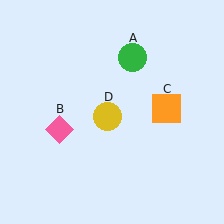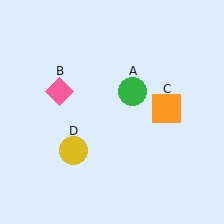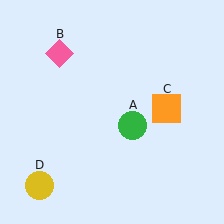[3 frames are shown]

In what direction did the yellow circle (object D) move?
The yellow circle (object D) moved down and to the left.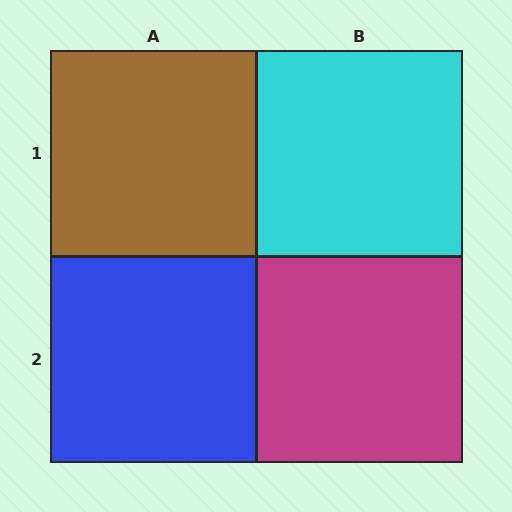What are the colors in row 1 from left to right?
Brown, cyan.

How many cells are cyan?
1 cell is cyan.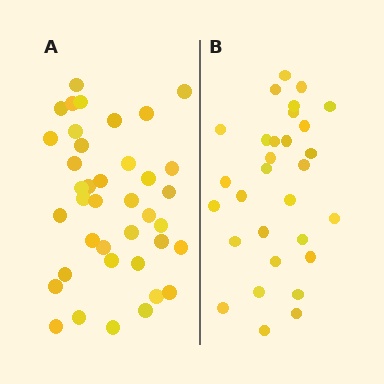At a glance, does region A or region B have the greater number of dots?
Region A (the left region) has more dots.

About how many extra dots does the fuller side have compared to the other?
Region A has roughly 8 or so more dots than region B.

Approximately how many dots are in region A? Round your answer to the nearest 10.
About 40 dots. (The exact count is 39, which rounds to 40.)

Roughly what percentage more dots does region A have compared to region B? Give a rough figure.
About 30% more.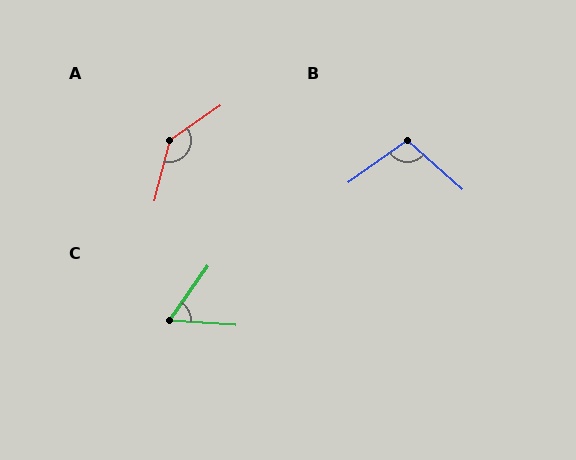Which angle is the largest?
A, at approximately 139 degrees.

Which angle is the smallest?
C, at approximately 58 degrees.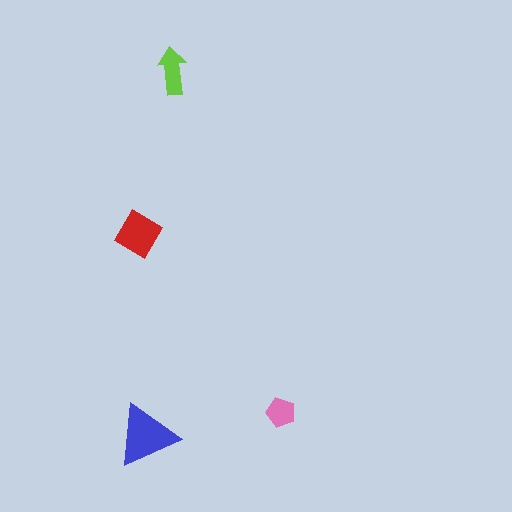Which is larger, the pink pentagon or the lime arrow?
The lime arrow.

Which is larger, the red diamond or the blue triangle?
The blue triangle.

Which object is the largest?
The blue triangle.